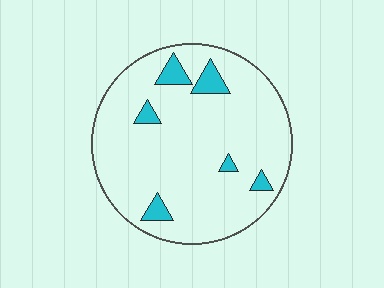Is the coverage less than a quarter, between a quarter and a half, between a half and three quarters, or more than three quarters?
Less than a quarter.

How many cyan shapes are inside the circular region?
6.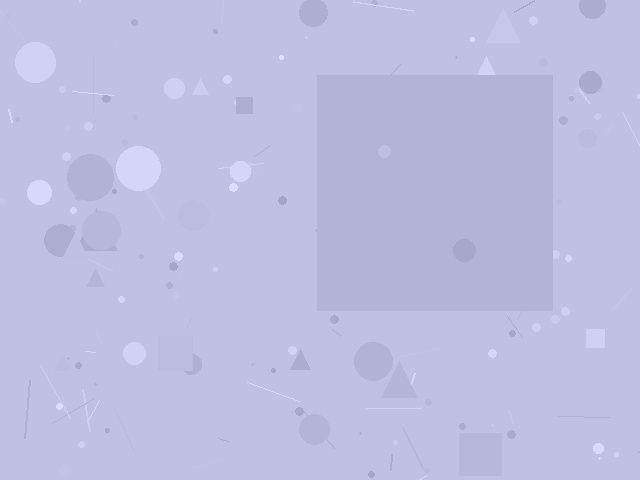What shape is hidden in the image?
A square is hidden in the image.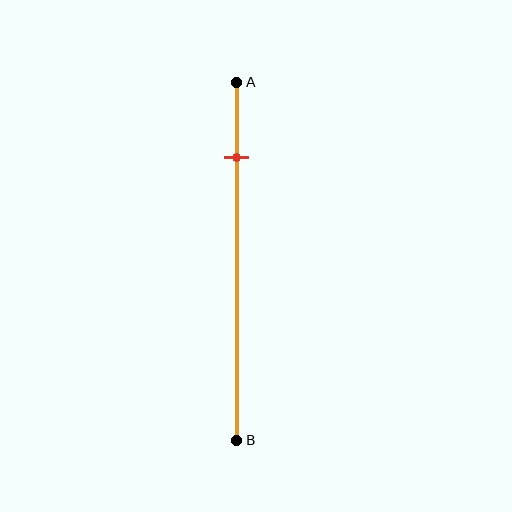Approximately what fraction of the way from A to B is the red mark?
The red mark is approximately 20% of the way from A to B.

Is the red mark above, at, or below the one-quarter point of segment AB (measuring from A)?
The red mark is above the one-quarter point of segment AB.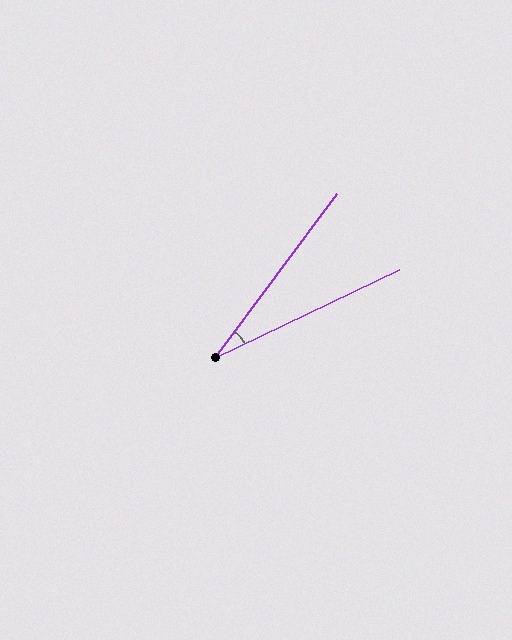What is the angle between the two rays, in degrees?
Approximately 28 degrees.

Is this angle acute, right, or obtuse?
It is acute.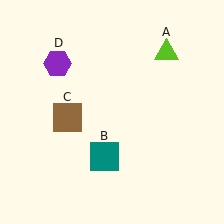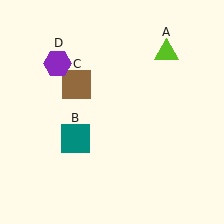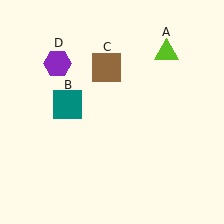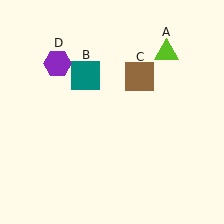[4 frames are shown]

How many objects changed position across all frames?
2 objects changed position: teal square (object B), brown square (object C).